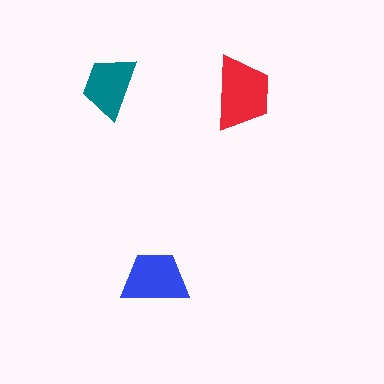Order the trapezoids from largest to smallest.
the red one, the blue one, the teal one.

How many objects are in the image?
There are 3 objects in the image.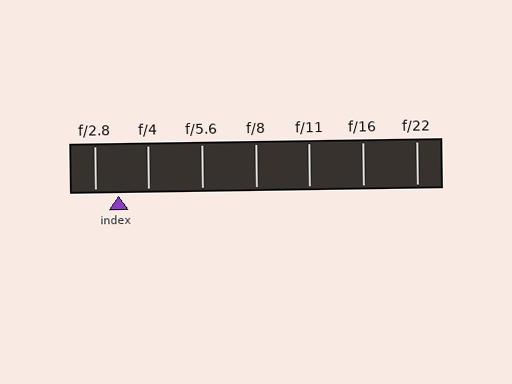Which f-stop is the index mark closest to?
The index mark is closest to f/2.8.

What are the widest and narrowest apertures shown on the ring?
The widest aperture shown is f/2.8 and the narrowest is f/22.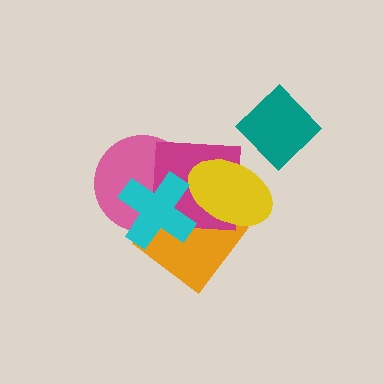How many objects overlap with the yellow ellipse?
3 objects overlap with the yellow ellipse.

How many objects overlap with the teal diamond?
0 objects overlap with the teal diamond.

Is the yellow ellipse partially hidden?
Yes, it is partially covered by another shape.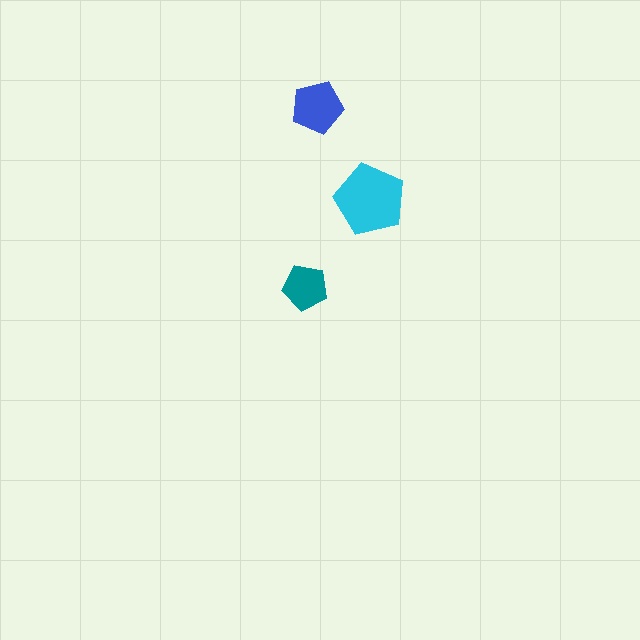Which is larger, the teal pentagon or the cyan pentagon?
The cyan one.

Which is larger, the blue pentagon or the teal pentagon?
The blue one.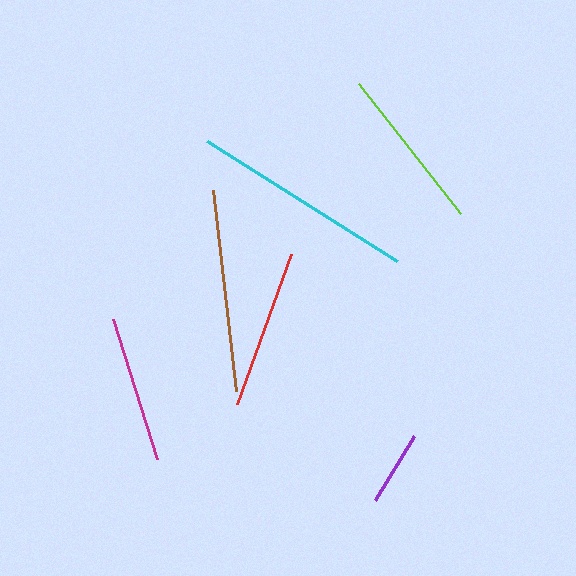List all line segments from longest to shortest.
From longest to shortest: cyan, brown, lime, red, magenta, purple.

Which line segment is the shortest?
The purple line is the shortest at approximately 75 pixels.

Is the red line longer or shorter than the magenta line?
The red line is longer than the magenta line.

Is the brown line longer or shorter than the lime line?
The brown line is longer than the lime line.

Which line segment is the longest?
The cyan line is the longest at approximately 225 pixels.